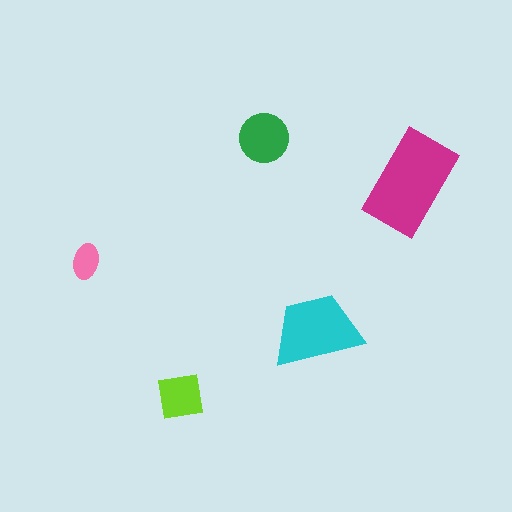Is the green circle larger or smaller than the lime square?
Larger.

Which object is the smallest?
The pink ellipse.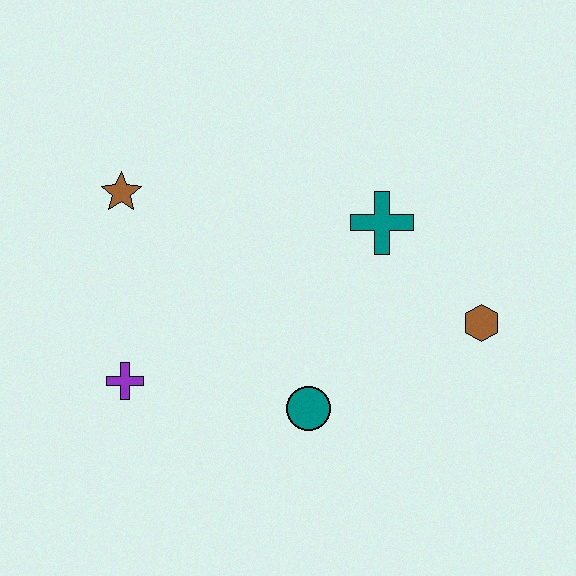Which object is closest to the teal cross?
The brown hexagon is closest to the teal cross.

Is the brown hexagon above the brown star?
No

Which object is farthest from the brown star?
The brown hexagon is farthest from the brown star.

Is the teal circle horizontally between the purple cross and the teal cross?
Yes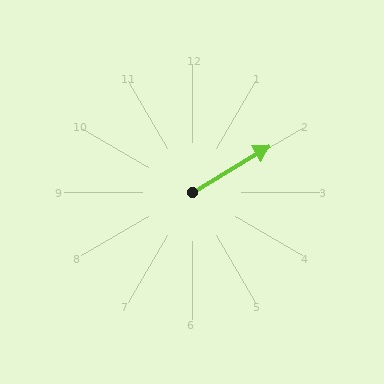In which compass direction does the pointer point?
Northeast.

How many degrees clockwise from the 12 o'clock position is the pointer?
Approximately 59 degrees.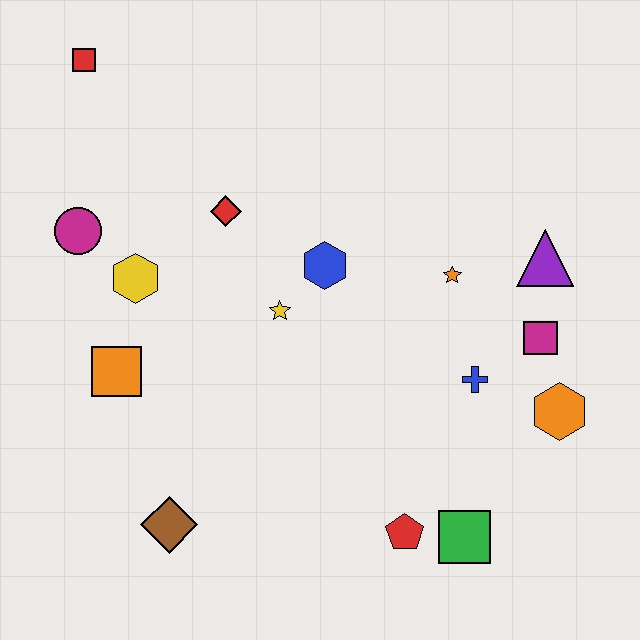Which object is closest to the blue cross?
The magenta square is closest to the blue cross.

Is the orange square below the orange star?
Yes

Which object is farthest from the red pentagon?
The red square is farthest from the red pentagon.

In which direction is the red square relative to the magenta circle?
The red square is above the magenta circle.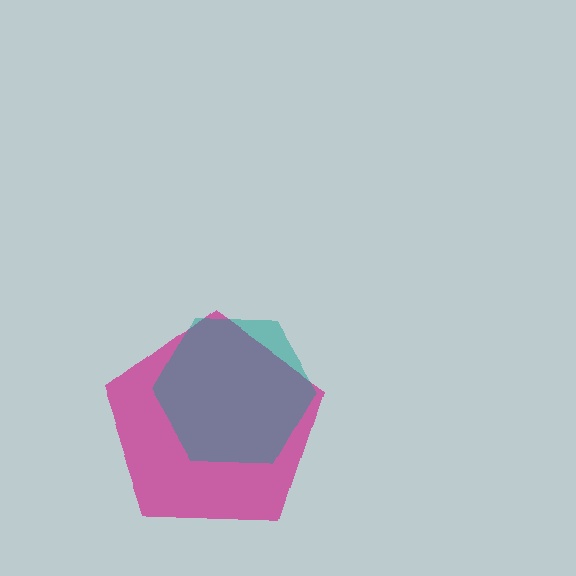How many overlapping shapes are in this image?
There are 2 overlapping shapes in the image.